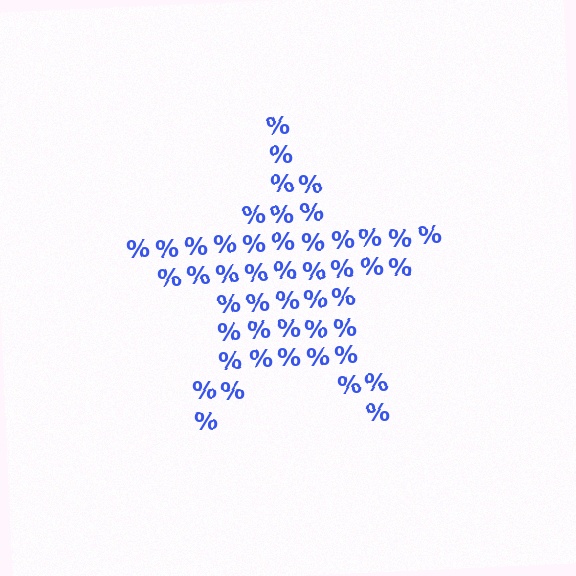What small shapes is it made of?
It is made of small percent signs.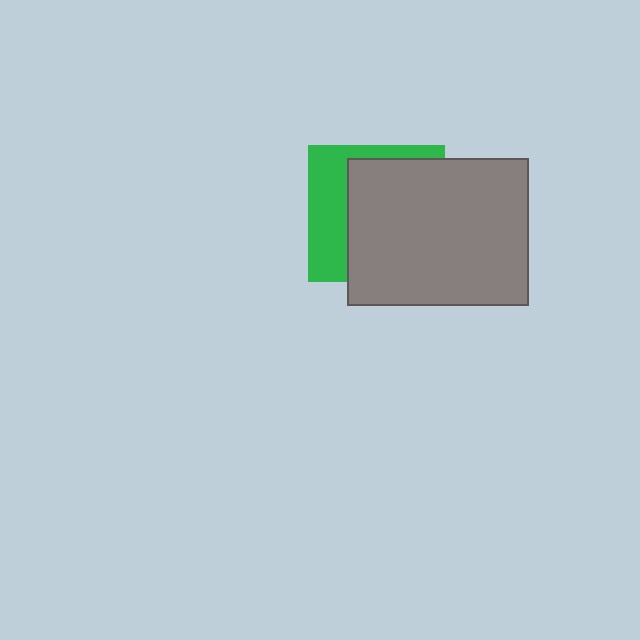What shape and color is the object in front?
The object in front is a gray rectangle.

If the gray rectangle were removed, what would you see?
You would see the complete green square.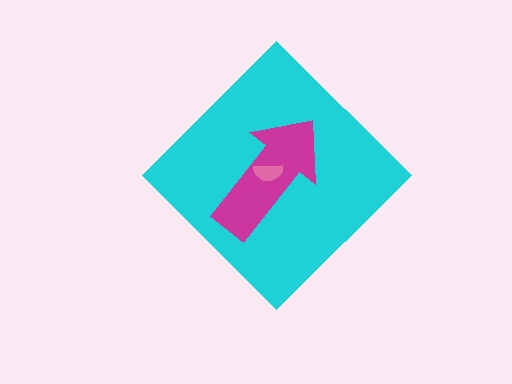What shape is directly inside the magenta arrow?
The pink semicircle.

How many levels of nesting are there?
3.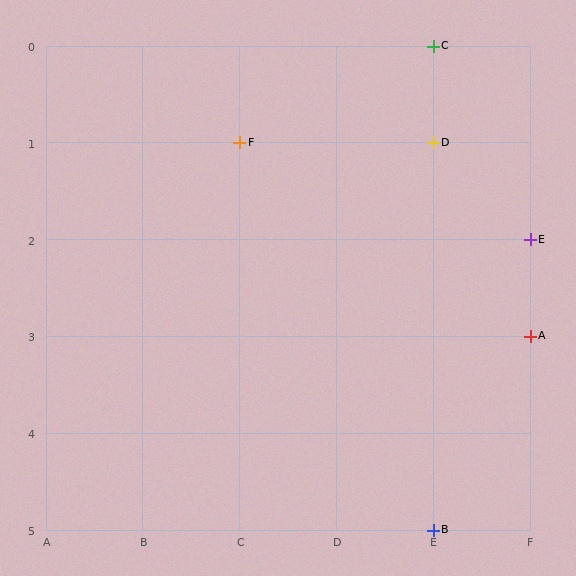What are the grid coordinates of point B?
Point B is at grid coordinates (E, 5).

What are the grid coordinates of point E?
Point E is at grid coordinates (F, 2).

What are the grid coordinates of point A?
Point A is at grid coordinates (F, 3).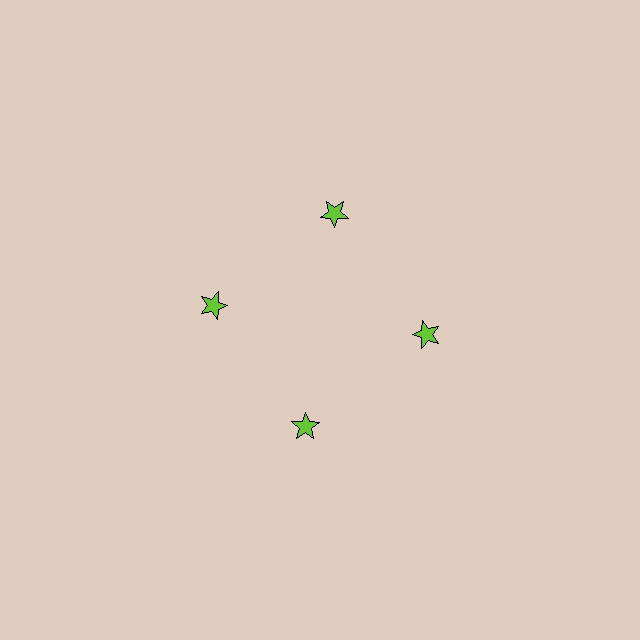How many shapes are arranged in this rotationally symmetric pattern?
There are 4 shapes, arranged in 4 groups of 1.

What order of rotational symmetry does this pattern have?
This pattern has 4-fold rotational symmetry.